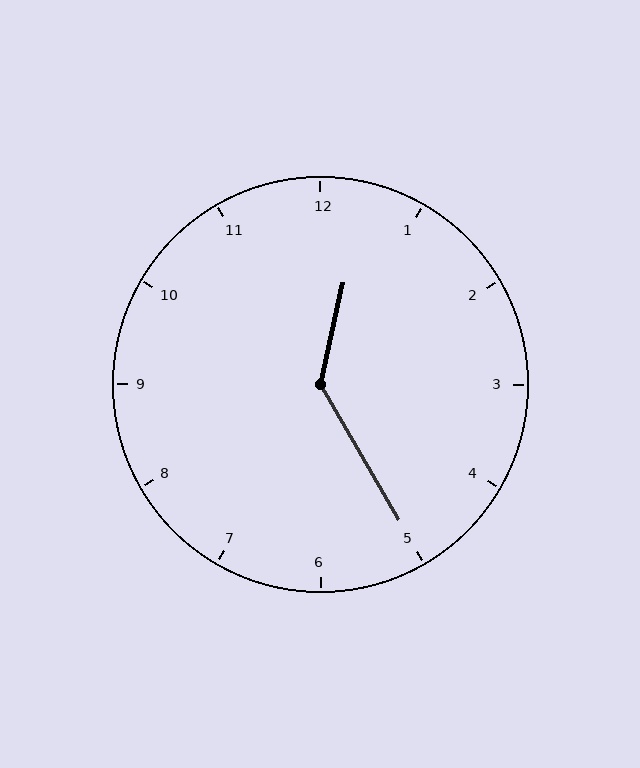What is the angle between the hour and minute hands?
Approximately 138 degrees.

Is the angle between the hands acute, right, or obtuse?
It is obtuse.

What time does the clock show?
12:25.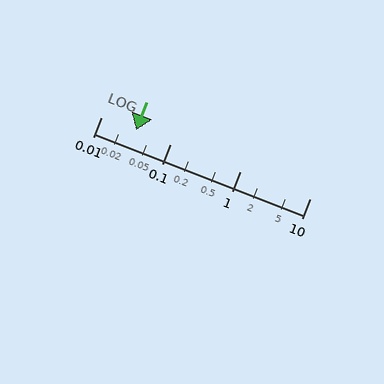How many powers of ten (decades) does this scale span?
The scale spans 3 decades, from 0.01 to 10.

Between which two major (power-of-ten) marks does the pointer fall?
The pointer is between 0.01 and 0.1.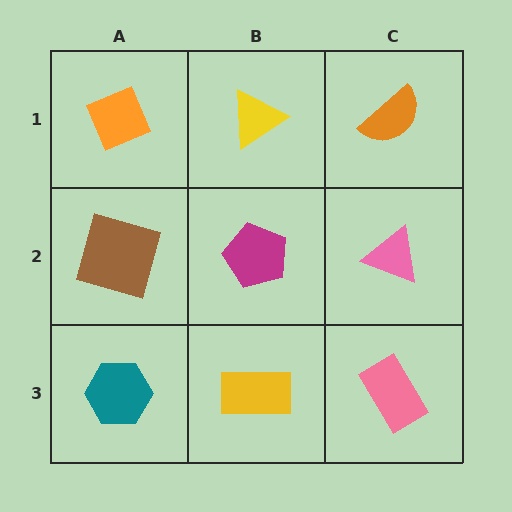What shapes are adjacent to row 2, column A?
An orange diamond (row 1, column A), a teal hexagon (row 3, column A), a magenta pentagon (row 2, column B).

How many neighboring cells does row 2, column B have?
4.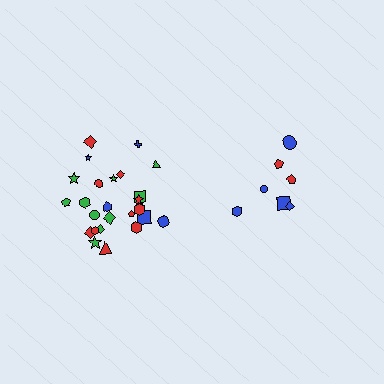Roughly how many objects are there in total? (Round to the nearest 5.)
Roughly 30 objects in total.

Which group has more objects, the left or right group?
The left group.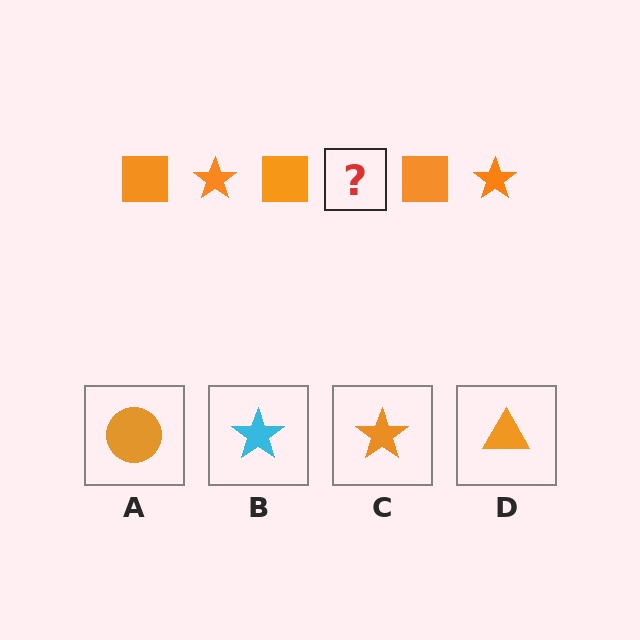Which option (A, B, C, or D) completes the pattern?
C.